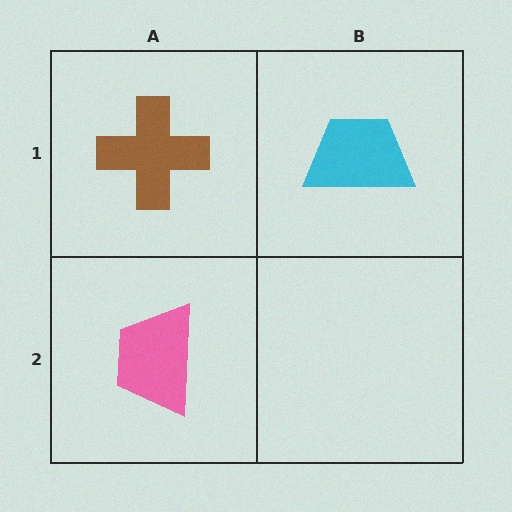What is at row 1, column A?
A brown cross.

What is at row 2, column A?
A pink trapezoid.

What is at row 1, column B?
A cyan trapezoid.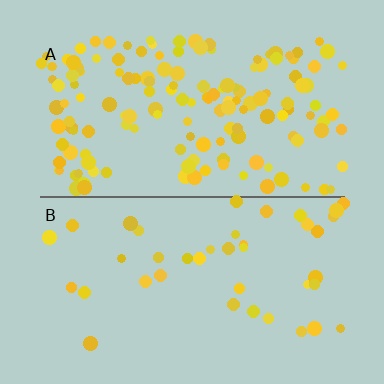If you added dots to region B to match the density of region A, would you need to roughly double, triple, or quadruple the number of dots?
Approximately quadruple.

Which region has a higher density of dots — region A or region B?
A (the top).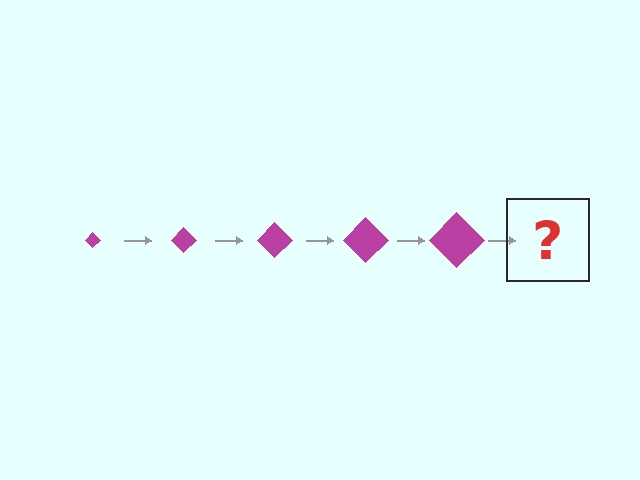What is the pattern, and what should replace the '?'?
The pattern is that the diamond gets progressively larger each step. The '?' should be a magenta diamond, larger than the previous one.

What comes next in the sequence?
The next element should be a magenta diamond, larger than the previous one.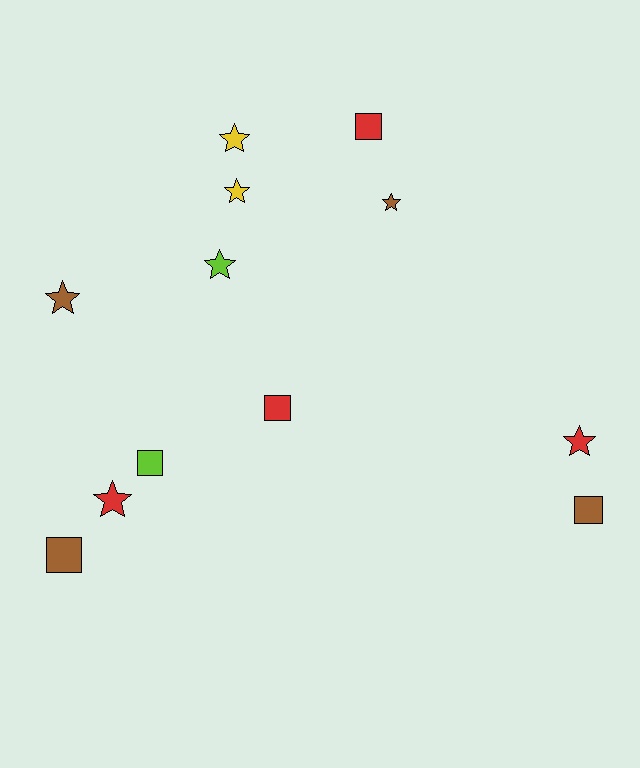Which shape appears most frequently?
Star, with 7 objects.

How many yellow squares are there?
There are no yellow squares.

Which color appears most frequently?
Brown, with 4 objects.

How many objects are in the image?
There are 12 objects.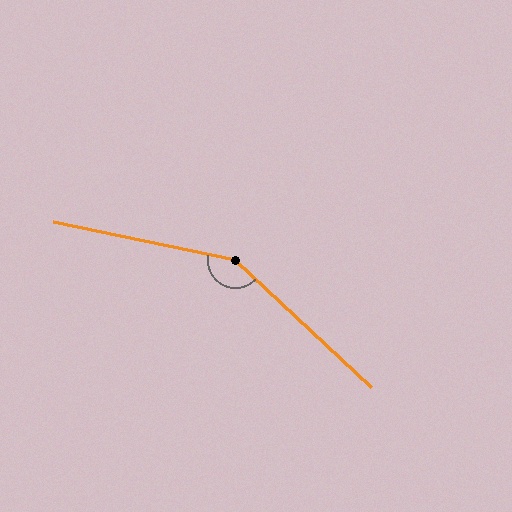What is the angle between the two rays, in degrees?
Approximately 148 degrees.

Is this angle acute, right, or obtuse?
It is obtuse.